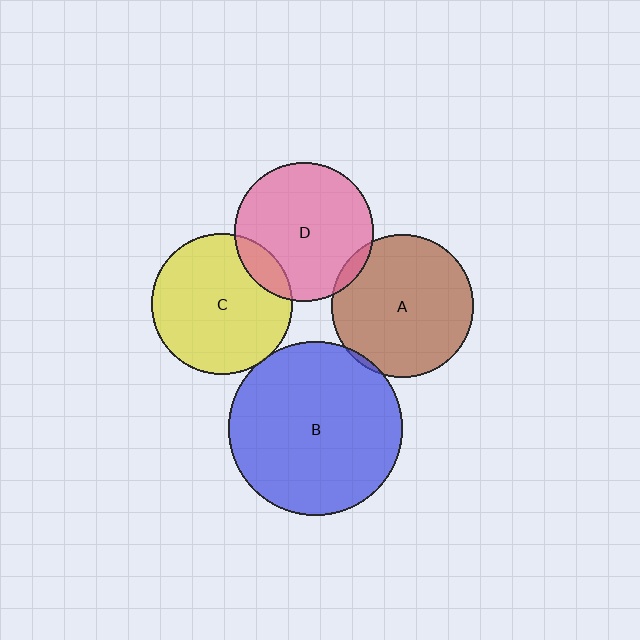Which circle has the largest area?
Circle B (blue).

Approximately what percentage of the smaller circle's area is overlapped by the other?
Approximately 5%.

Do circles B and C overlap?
Yes.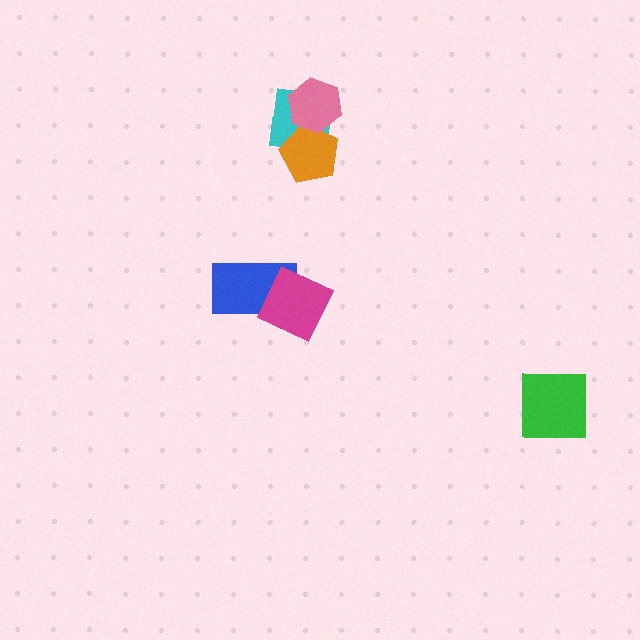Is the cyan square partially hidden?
Yes, it is partially covered by another shape.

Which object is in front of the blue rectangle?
The magenta diamond is in front of the blue rectangle.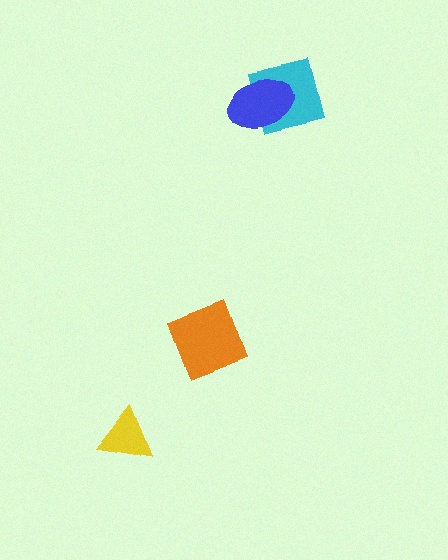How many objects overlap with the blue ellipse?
1 object overlaps with the blue ellipse.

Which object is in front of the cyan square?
The blue ellipse is in front of the cyan square.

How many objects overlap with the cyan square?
1 object overlaps with the cyan square.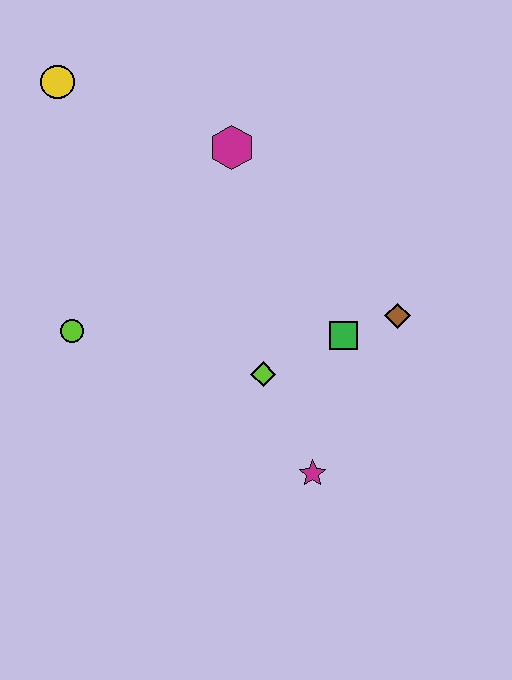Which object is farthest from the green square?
The yellow circle is farthest from the green square.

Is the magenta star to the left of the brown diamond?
Yes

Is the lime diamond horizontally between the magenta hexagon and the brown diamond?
Yes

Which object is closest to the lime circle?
The lime diamond is closest to the lime circle.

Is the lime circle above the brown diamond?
No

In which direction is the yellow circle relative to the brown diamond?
The yellow circle is to the left of the brown diamond.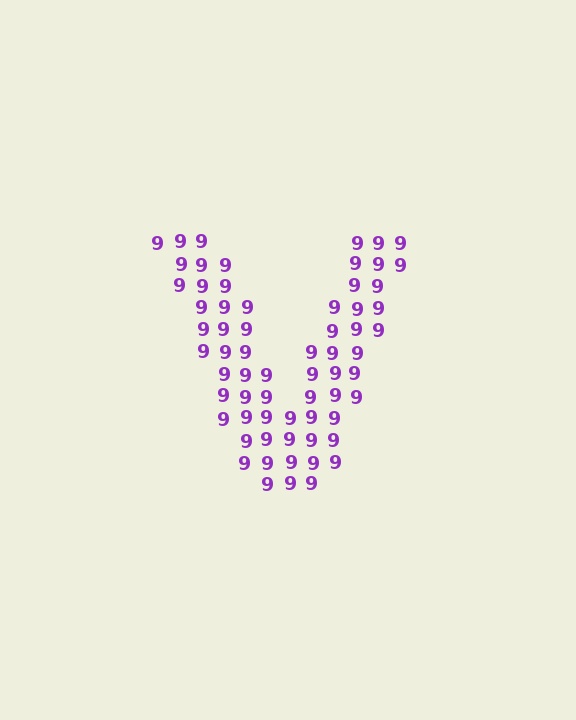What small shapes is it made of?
It is made of small digit 9's.